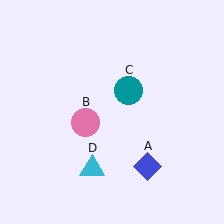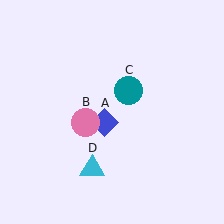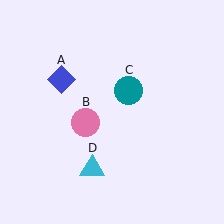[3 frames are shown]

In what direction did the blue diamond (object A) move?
The blue diamond (object A) moved up and to the left.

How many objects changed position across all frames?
1 object changed position: blue diamond (object A).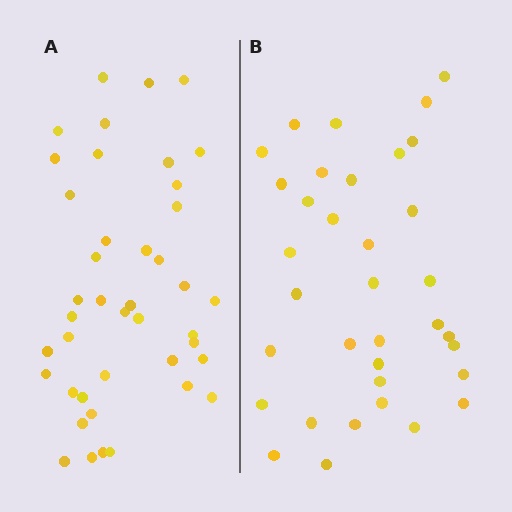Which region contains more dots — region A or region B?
Region A (the left region) has more dots.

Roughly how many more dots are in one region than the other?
Region A has roughly 8 or so more dots than region B.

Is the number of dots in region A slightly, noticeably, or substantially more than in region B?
Region A has only slightly more — the two regions are fairly close. The ratio is roughly 1.2 to 1.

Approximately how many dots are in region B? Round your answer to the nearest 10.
About 40 dots. (The exact count is 35, which rounds to 40.)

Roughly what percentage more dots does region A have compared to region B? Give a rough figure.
About 20% more.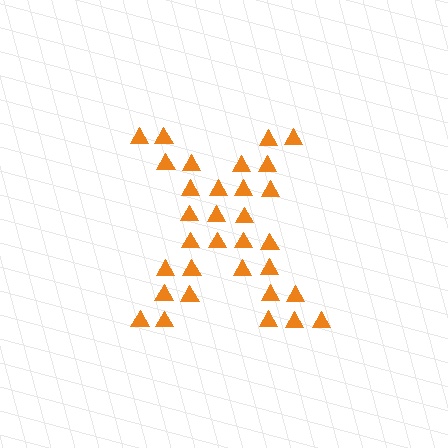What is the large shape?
The large shape is the letter X.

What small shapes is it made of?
It is made of small triangles.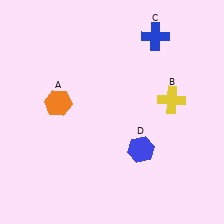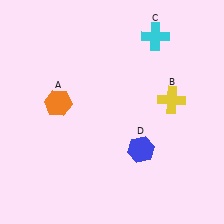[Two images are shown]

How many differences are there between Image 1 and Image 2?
There is 1 difference between the two images.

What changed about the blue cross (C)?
In Image 1, C is blue. In Image 2, it changed to cyan.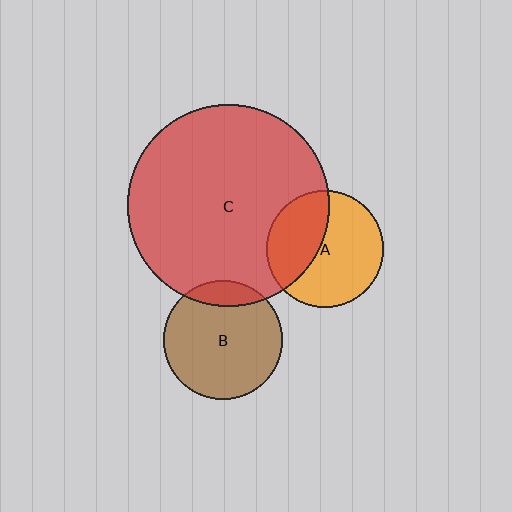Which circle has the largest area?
Circle C (red).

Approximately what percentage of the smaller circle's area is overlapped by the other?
Approximately 40%.